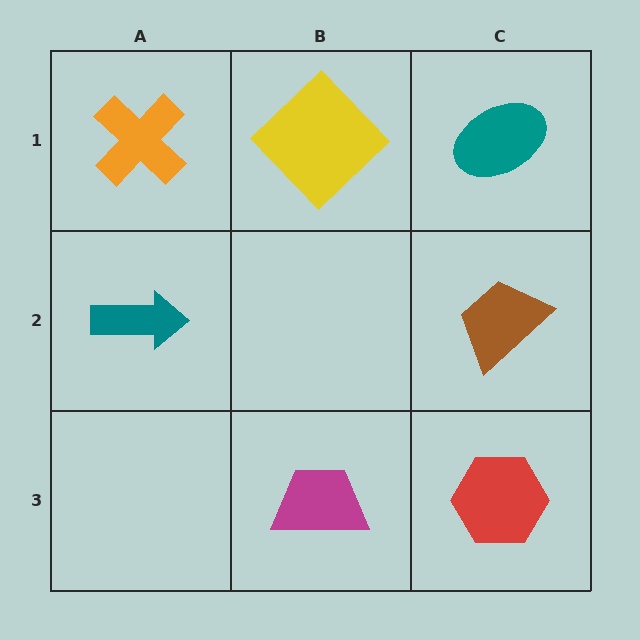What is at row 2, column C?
A brown trapezoid.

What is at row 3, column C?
A red hexagon.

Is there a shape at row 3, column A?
No, that cell is empty.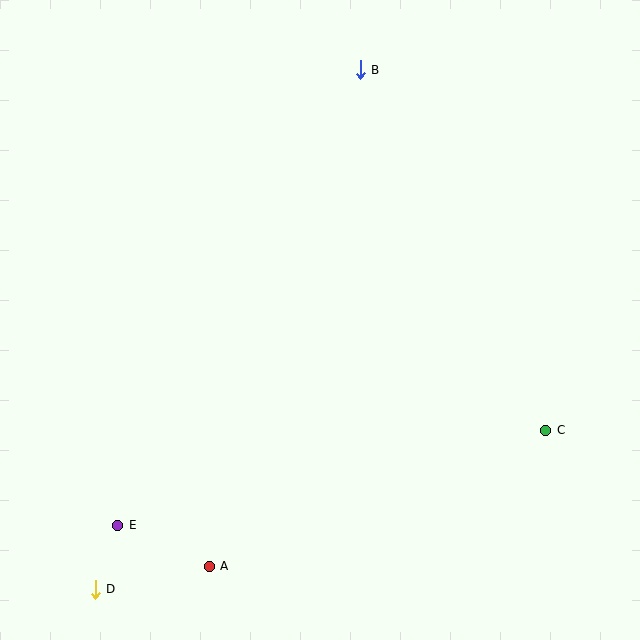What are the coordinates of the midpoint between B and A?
The midpoint between B and A is at (285, 318).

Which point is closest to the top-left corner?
Point B is closest to the top-left corner.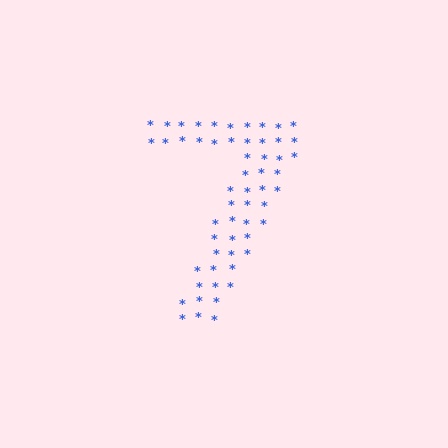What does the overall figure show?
The overall figure shows the digit 7.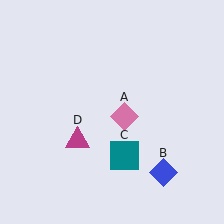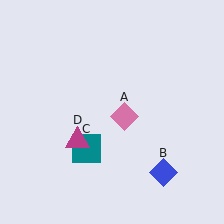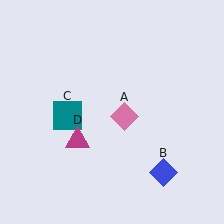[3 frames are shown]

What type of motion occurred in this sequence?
The teal square (object C) rotated clockwise around the center of the scene.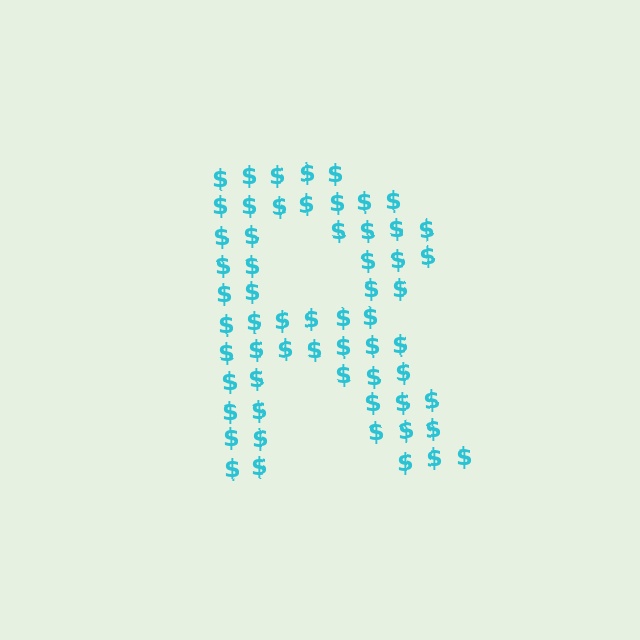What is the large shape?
The large shape is the letter R.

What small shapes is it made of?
It is made of small dollar signs.